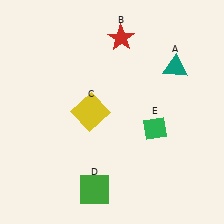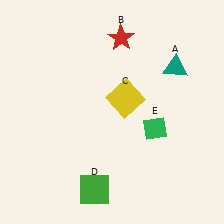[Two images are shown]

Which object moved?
The yellow square (C) moved right.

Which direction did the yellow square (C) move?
The yellow square (C) moved right.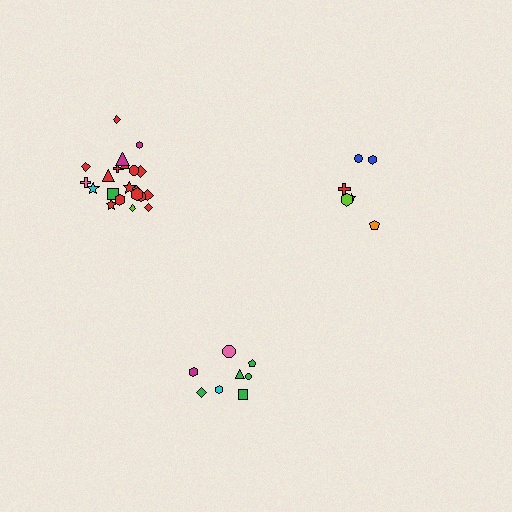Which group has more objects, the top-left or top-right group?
The top-left group.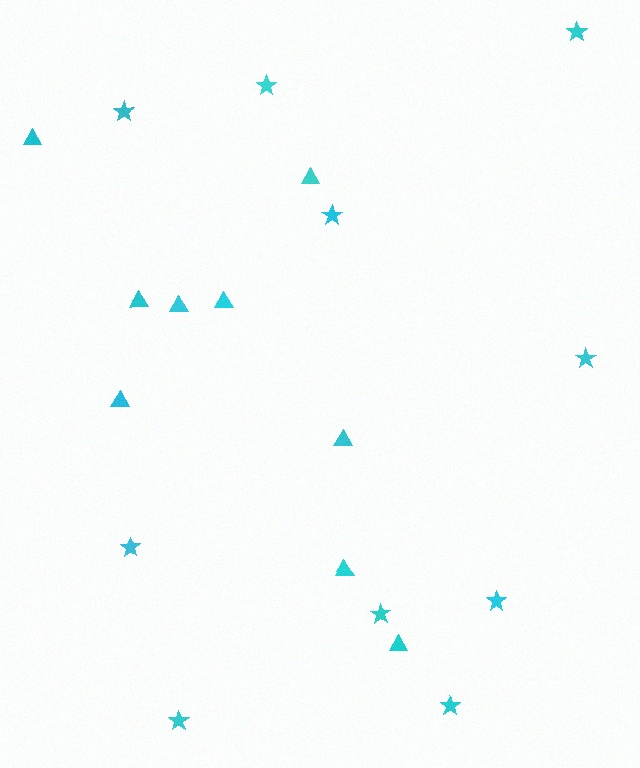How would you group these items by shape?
There are 2 groups: one group of triangles (9) and one group of stars (10).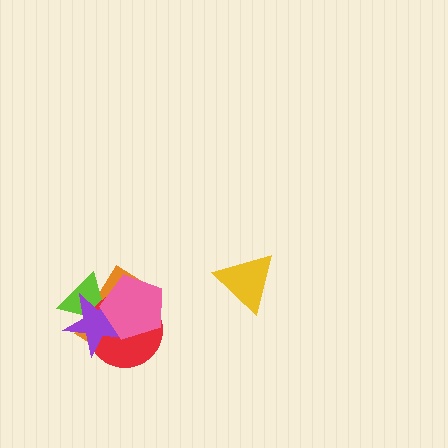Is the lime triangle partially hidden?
Yes, it is partially covered by another shape.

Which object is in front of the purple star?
The pink pentagon is in front of the purple star.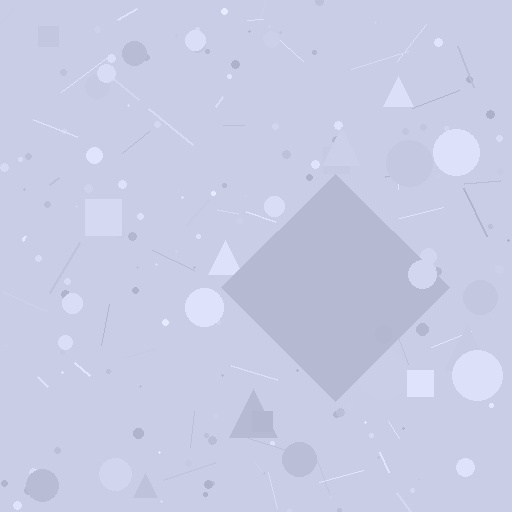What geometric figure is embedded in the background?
A diamond is embedded in the background.